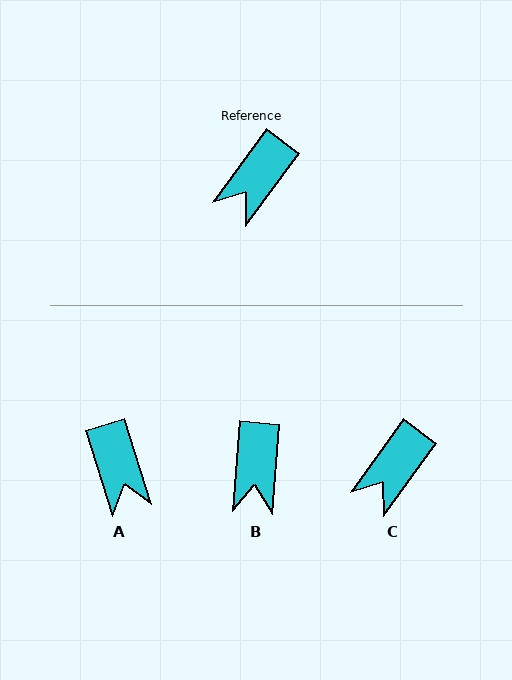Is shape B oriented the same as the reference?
No, it is off by about 32 degrees.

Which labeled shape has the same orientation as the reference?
C.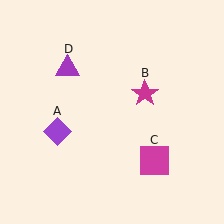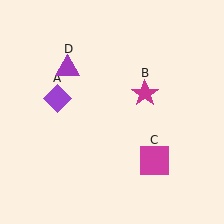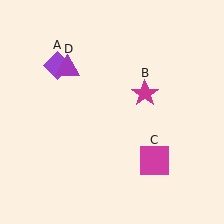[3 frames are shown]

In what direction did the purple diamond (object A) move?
The purple diamond (object A) moved up.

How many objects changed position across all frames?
1 object changed position: purple diamond (object A).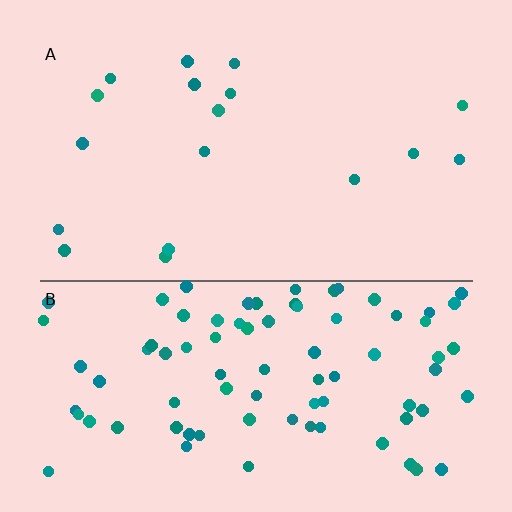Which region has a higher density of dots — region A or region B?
B (the bottom).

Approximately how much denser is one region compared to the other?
Approximately 4.9× — region B over region A.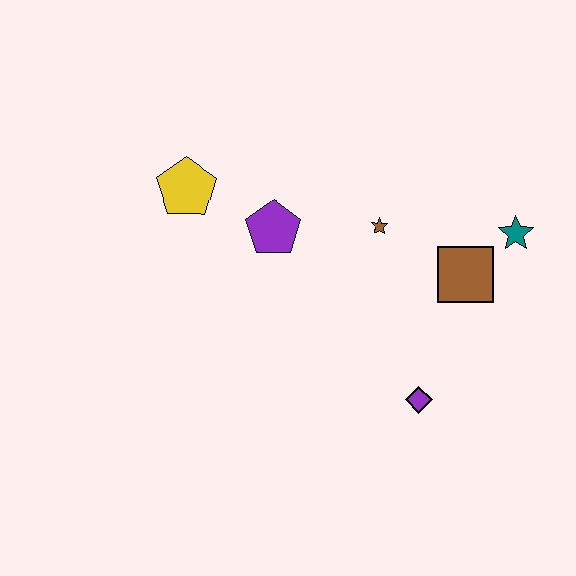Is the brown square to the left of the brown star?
No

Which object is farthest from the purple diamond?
The yellow pentagon is farthest from the purple diamond.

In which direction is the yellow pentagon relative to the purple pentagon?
The yellow pentagon is to the left of the purple pentagon.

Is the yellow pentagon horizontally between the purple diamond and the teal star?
No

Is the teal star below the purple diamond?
No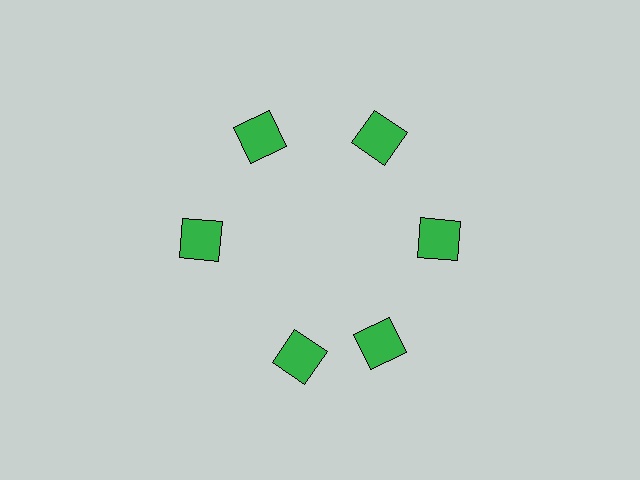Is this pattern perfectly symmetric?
No. The 6 green squares are arranged in a ring, but one element near the 7 o'clock position is rotated out of alignment along the ring, breaking the 6-fold rotational symmetry.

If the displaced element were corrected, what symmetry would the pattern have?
It would have 6-fold rotational symmetry — the pattern would map onto itself every 60 degrees.